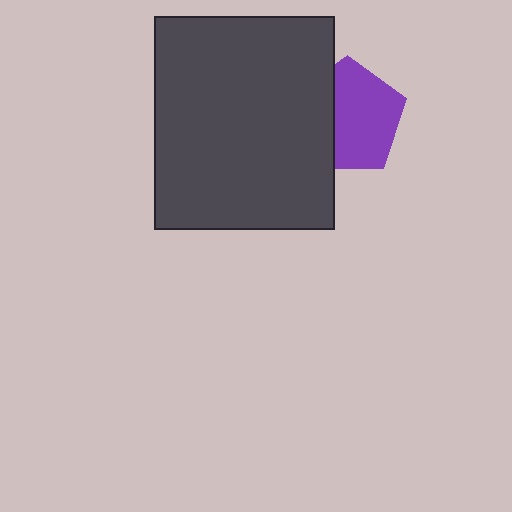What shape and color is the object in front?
The object in front is a dark gray rectangle.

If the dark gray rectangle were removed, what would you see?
You would see the complete purple pentagon.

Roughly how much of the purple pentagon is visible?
About half of it is visible (roughly 63%).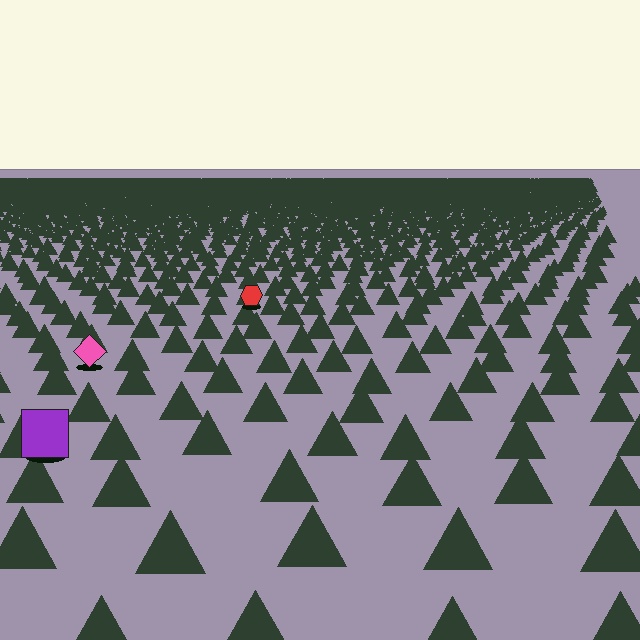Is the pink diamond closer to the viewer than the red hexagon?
Yes. The pink diamond is closer — you can tell from the texture gradient: the ground texture is coarser near it.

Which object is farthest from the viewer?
The red hexagon is farthest from the viewer. It appears smaller and the ground texture around it is denser.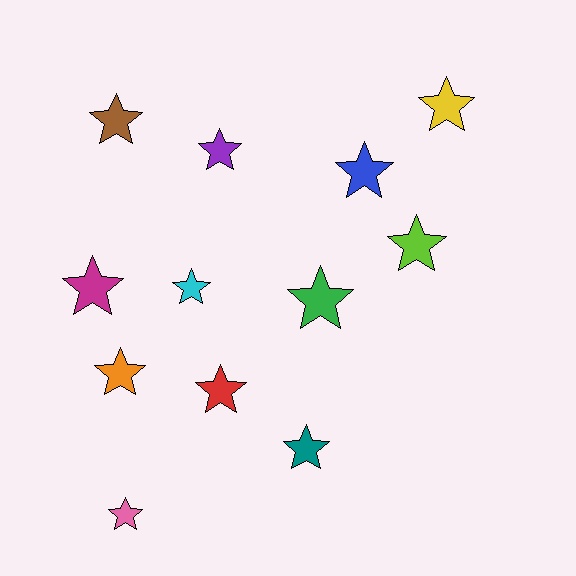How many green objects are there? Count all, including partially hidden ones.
There is 1 green object.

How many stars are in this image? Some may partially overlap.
There are 12 stars.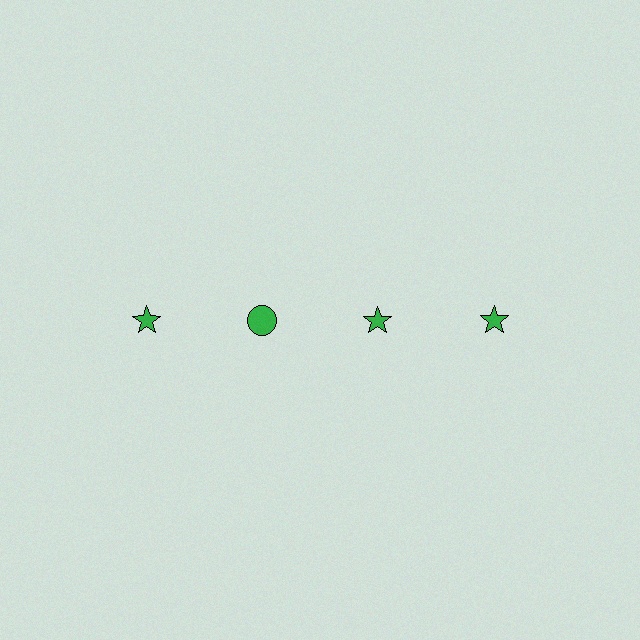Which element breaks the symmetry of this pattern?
The green circle in the top row, second from left column breaks the symmetry. All other shapes are green stars.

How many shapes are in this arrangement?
There are 4 shapes arranged in a grid pattern.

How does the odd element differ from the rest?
It has a different shape: circle instead of star.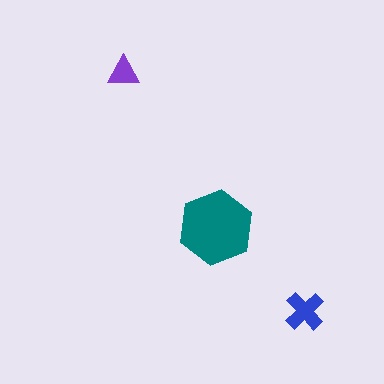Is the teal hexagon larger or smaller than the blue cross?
Larger.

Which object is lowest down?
The blue cross is bottommost.